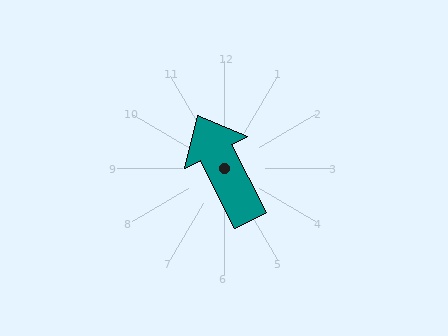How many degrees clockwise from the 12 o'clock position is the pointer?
Approximately 333 degrees.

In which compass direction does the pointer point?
Northwest.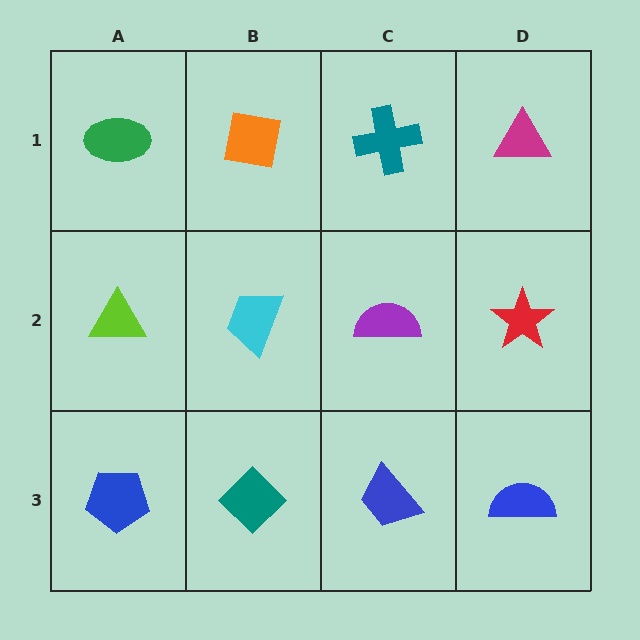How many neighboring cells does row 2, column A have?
3.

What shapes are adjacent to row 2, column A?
A green ellipse (row 1, column A), a blue pentagon (row 3, column A), a cyan trapezoid (row 2, column B).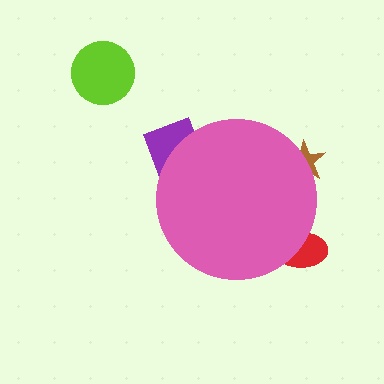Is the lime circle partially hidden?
No, the lime circle is fully visible.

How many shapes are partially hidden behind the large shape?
3 shapes are partially hidden.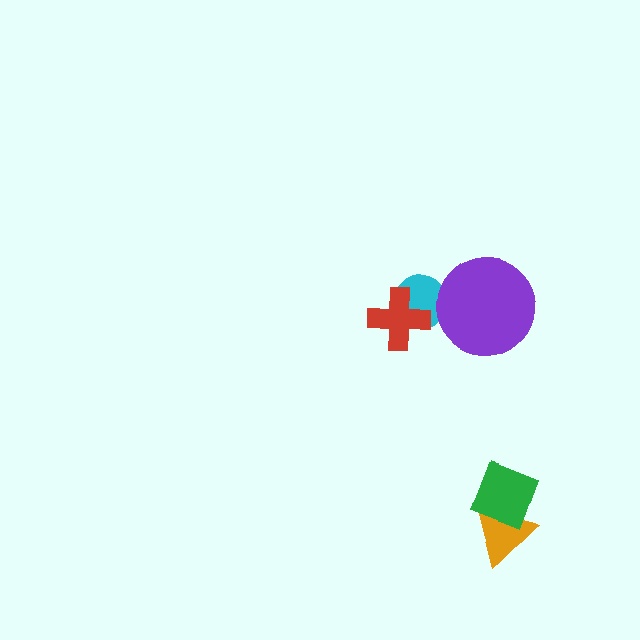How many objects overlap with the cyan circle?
2 objects overlap with the cyan circle.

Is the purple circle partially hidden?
No, no other shape covers it.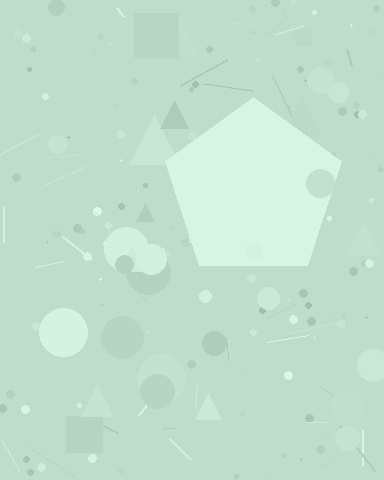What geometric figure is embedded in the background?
A pentagon is embedded in the background.